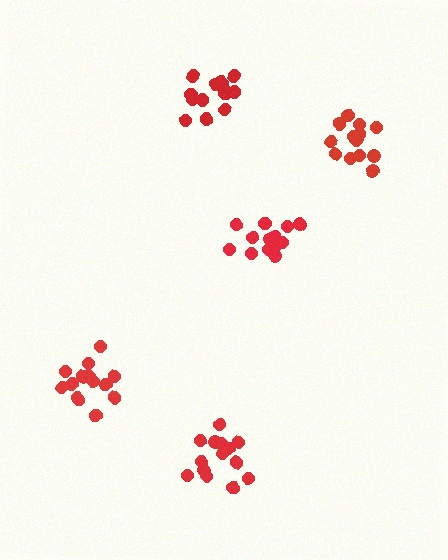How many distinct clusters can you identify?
There are 5 distinct clusters.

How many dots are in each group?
Group 1: 16 dots, Group 2: 13 dots, Group 3: 14 dots, Group 4: 15 dots, Group 5: 15 dots (73 total).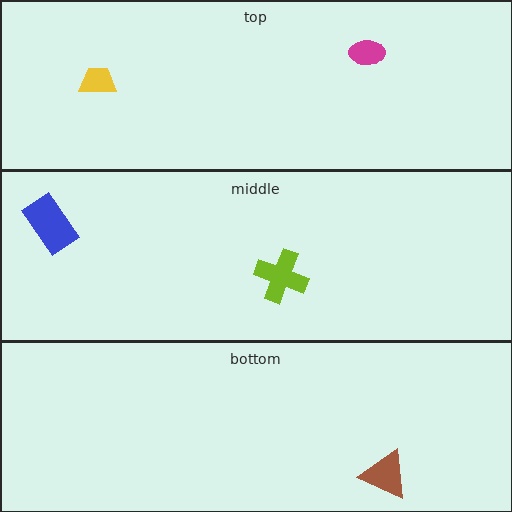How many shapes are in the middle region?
2.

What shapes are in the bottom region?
The brown triangle.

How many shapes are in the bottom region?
1.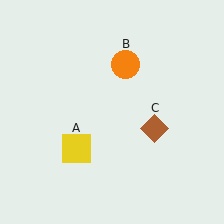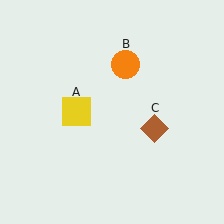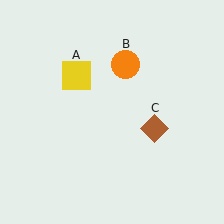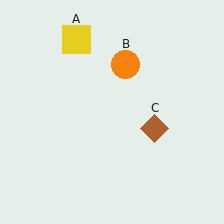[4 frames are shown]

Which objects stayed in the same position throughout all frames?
Orange circle (object B) and brown diamond (object C) remained stationary.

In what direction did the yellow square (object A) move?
The yellow square (object A) moved up.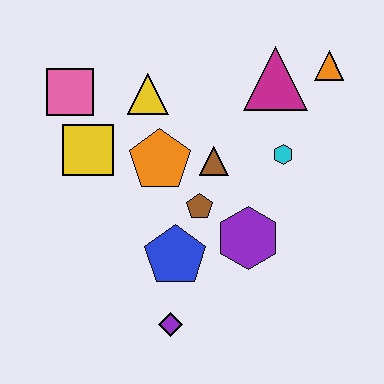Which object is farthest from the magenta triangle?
The purple diamond is farthest from the magenta triangle.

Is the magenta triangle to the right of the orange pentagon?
Yes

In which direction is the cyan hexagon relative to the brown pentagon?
The cyan hexagon is to the right of the brown pentagon.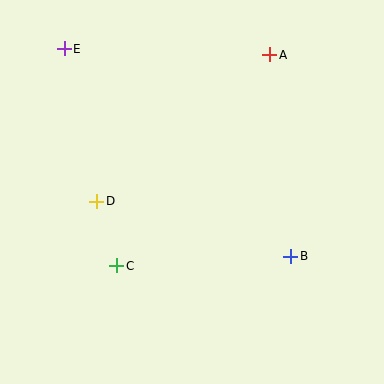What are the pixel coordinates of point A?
Point A is at (270, 55).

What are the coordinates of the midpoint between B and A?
The midpoint between B and A is at (280, 156).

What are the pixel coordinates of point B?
Point B is at (291, 256).